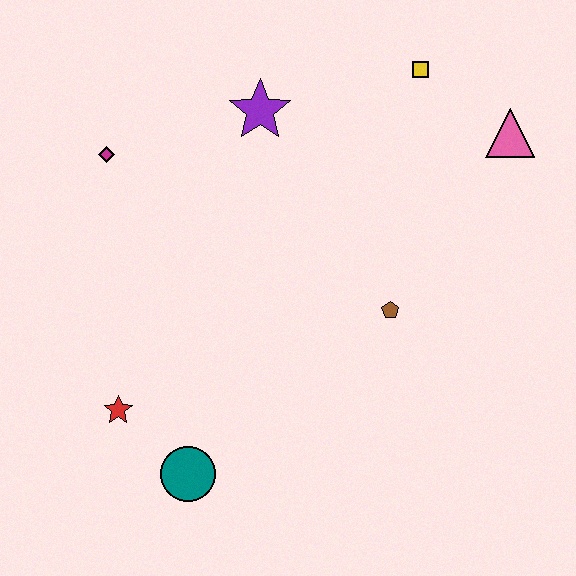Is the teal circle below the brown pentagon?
Yes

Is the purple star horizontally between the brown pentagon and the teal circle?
Yes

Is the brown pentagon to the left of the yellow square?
Yes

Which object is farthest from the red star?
The pink triangle is farthest from the red star.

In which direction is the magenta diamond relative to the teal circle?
The magenta diamond is above the teal circle.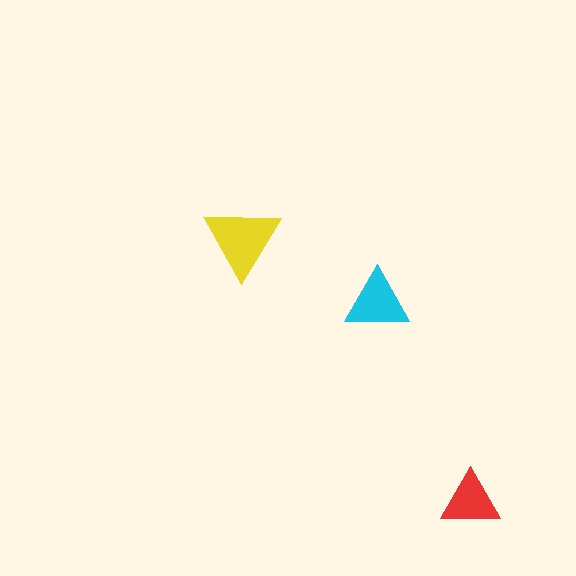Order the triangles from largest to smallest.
the yellow one, the cyan one, the red one.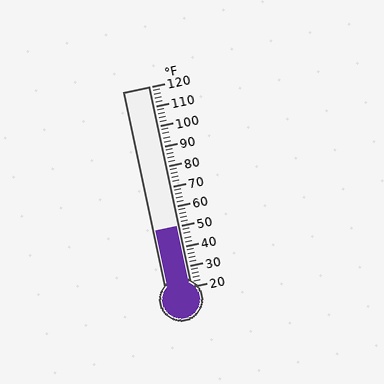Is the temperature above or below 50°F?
The temperature is at 50°F.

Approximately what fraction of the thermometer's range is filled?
The thermometer is filled to approximately 30% of its range.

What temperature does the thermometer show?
The thermometer shows approximately 50°F.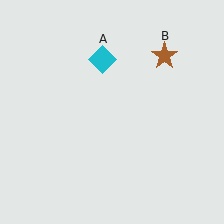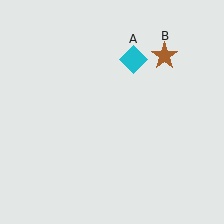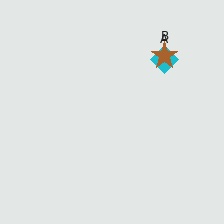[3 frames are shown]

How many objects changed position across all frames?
1 object changed position: cyan diamond (object A).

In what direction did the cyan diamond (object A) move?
The cyan diamond (object A) moved right.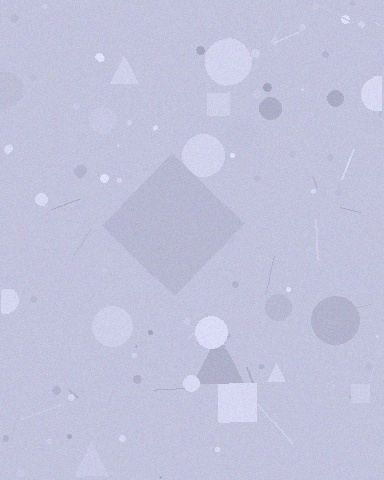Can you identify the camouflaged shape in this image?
The camouflaged shape is a diamond.